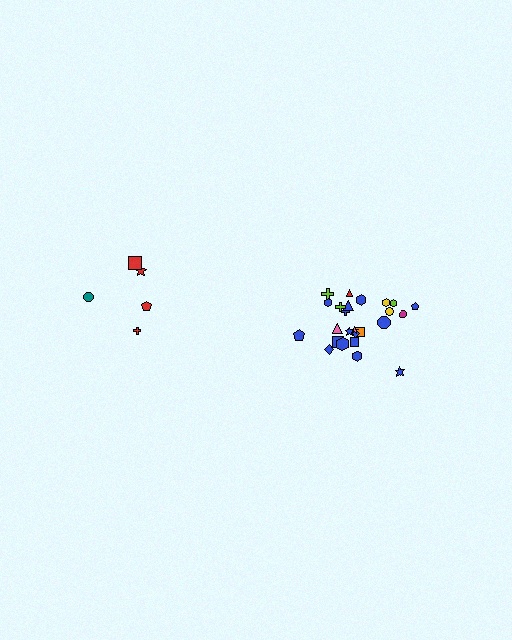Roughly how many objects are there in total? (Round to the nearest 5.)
Roughly 30 objects in total.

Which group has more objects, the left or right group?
The right group.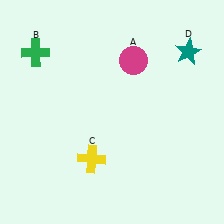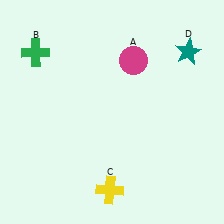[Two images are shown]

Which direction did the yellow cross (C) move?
The yellow cross (C) moved down.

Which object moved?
The yellow cross (C) moved down.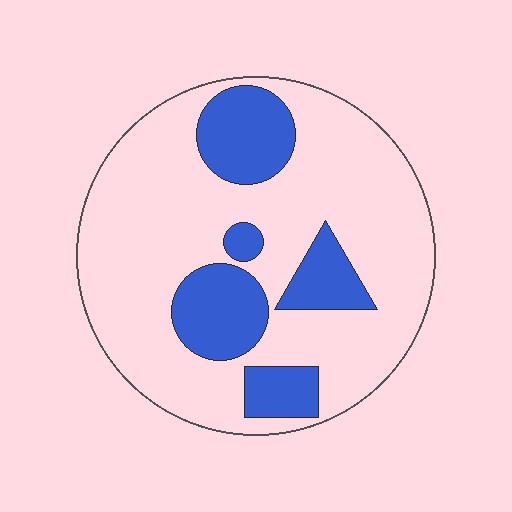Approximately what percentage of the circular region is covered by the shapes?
Approximately 25%.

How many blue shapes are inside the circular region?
5.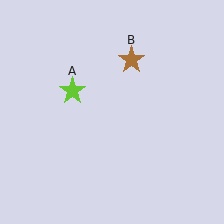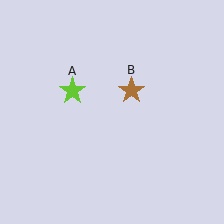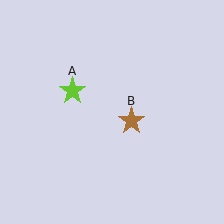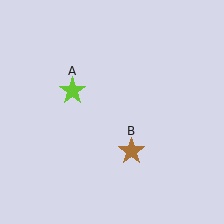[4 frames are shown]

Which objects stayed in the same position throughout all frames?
Lime star (object A) remained stationary.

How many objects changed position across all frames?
1 object changed position: brown star (object B).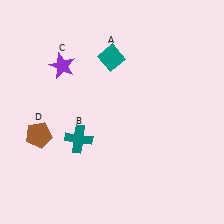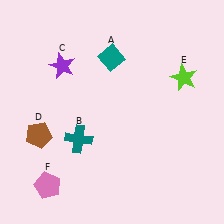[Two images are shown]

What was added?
A lime star (E), a pink pentagon (F) were added in Image 2.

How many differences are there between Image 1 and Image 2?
There are 2 differences between the two images.